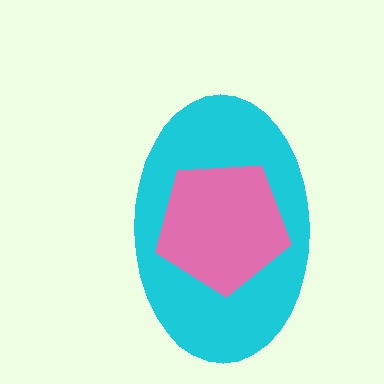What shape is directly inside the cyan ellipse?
The pink pentagon.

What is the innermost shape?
The pink pentagon.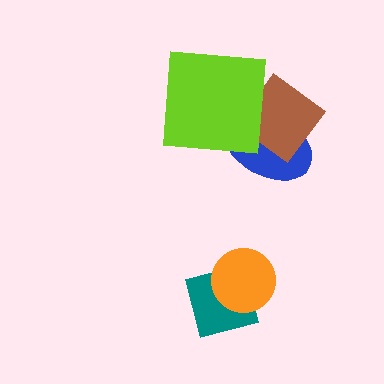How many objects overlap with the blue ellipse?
2 objects overlap with the blue ellipse.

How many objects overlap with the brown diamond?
2 objects overlap with the brown diamond.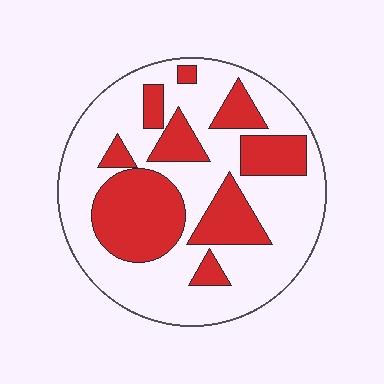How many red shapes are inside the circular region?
9.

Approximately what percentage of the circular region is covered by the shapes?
Approximately 35%.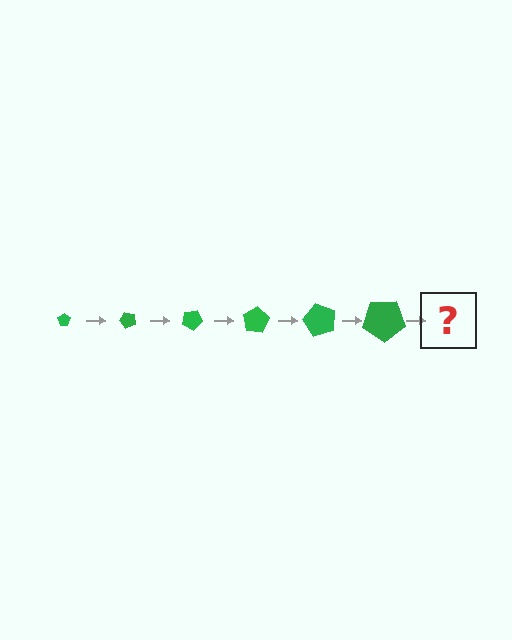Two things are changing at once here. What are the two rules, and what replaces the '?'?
The two rules are that the pentagon grows larger each step and it rotates 50 degrees each step. The '?' should be a pentagon, larger than the previous one and rotated 300 degrees from the start.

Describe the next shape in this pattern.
It should be a pentagon, larger than the previous one and rotated 300 degrees from the start.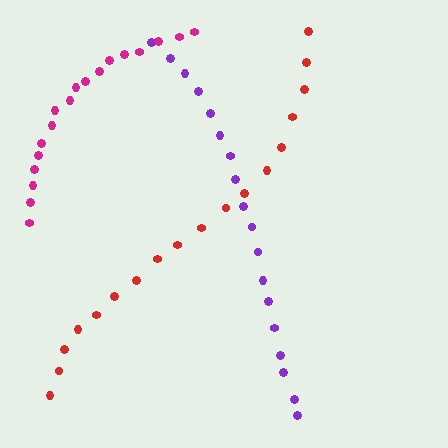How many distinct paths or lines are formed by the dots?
There are 3 distinct paths.